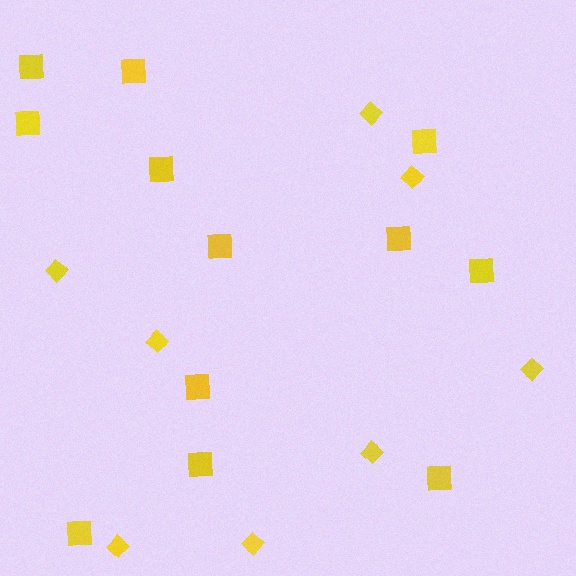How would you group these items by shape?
There are 2 groups: one group of squares (12) and one group of diamonds (8).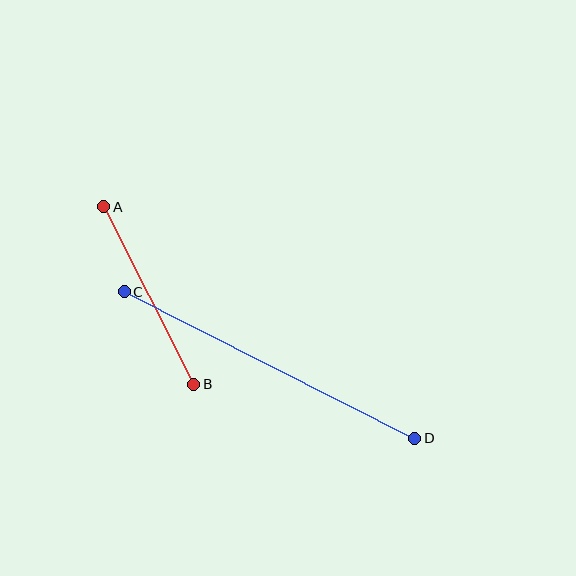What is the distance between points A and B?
The distance is approximately 199 pixels.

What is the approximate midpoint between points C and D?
The midpoint is at approximately (270, 365) pixels.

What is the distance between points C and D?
The distance is approximately 325 pixels.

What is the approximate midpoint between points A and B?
The midpoint is at approximately (149, 296) pixels.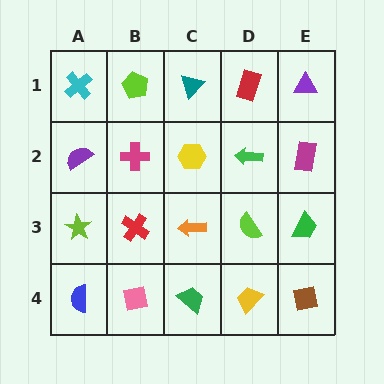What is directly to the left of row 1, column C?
A lime pentagon.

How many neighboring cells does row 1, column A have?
2.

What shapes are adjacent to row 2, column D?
A red rectangle (row 1, column D), a lime semicircle (row 3, column D), a yellow hexagon (row 2, column C), a magenta rectangle (row 2, column E).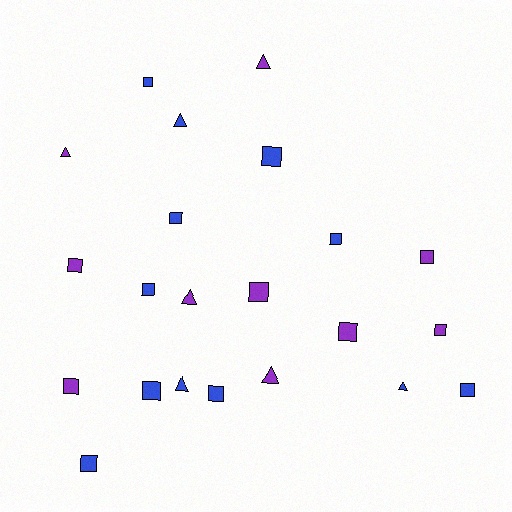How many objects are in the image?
There are 22 objects.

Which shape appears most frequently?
Square, with 15 objects.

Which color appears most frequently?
Blue, with 12 objects.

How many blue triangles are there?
There are 3 blue triangles.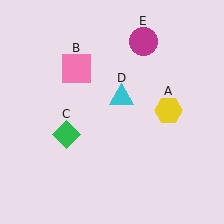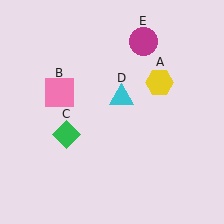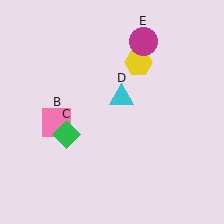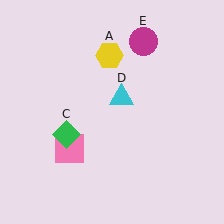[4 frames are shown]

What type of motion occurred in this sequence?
The yellow hexagon (object A), pink square (object B) rotated counterclockwise around the center of the scene.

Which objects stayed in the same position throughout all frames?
Green diamond (object C) and cyan triangle (object D) and magenta circle (object E) remained stationary.